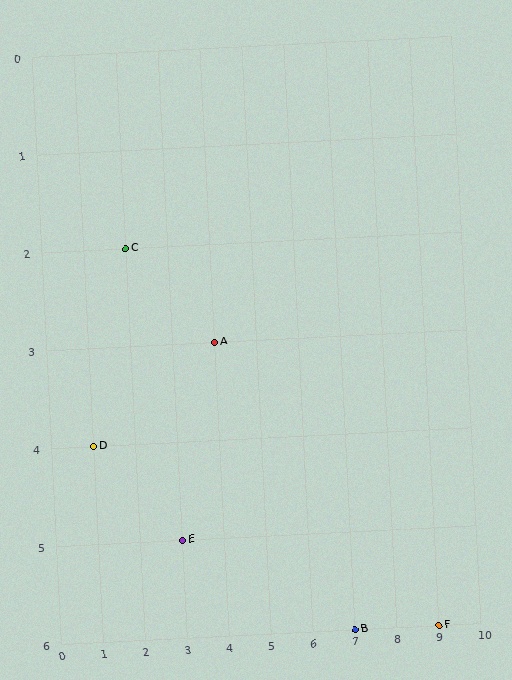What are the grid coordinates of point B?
Point B is at grid coordinates (7, 6).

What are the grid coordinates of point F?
Point F is at grid coordinates (9, 6).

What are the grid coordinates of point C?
Point C is at grid coordinates (2, 2).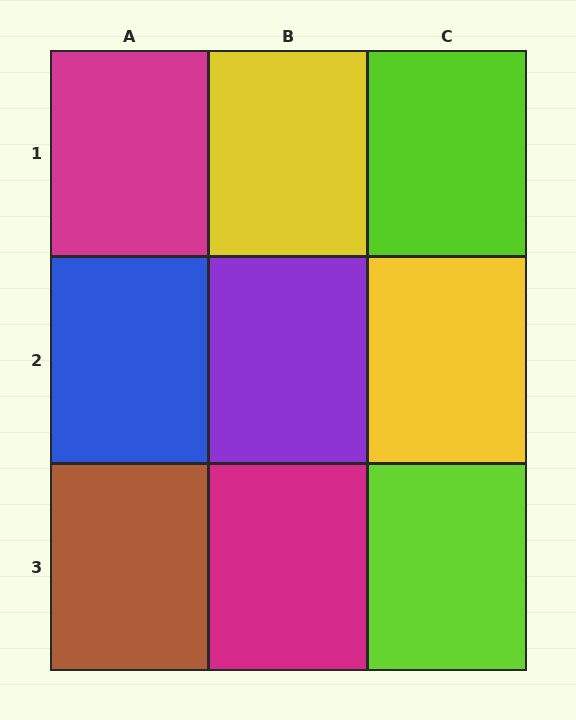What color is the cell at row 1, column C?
Lime.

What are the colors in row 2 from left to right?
Blue, purple, yellow.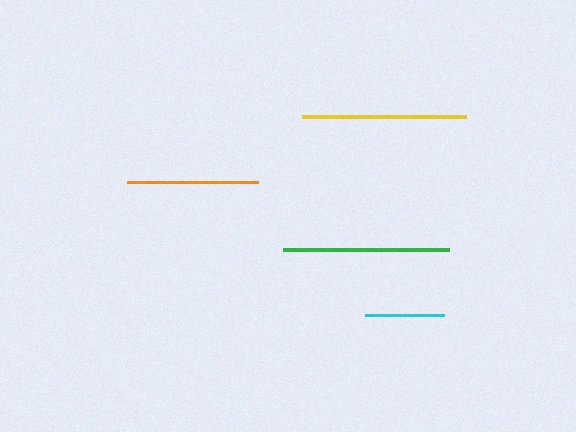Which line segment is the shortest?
The cyan line is the shortest at approximately 79 pixels.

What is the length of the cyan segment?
The cyan segment is approximately 79 pixels long.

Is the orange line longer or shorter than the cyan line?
The orange line is longer than the cyan line.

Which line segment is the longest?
The green line is the longest at approximately 166 pixels.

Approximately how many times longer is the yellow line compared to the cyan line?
The yellow line is approximately 2.1 times the length of the cyan line.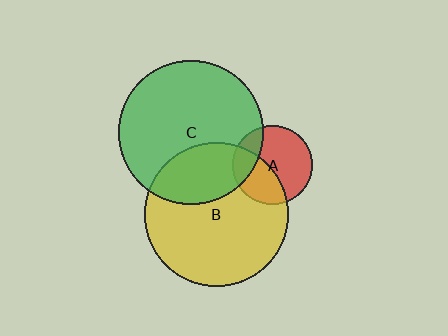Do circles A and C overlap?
Yes.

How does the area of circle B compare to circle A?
Approximately 3.3 times.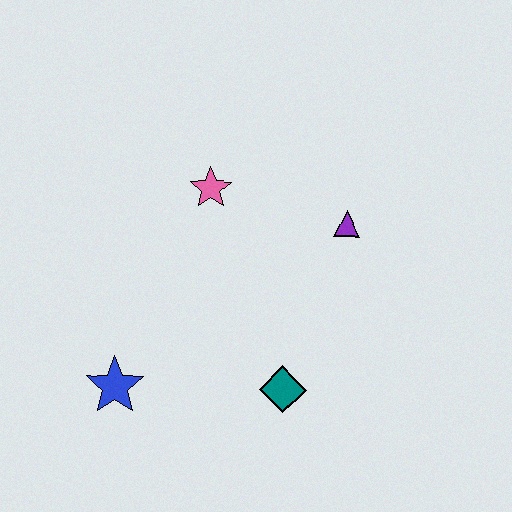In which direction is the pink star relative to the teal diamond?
The pink star is above the teal diamond.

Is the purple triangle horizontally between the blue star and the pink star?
No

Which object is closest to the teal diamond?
The blue star is closest to the teal diamond.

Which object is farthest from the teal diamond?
The pink star is farthest from the teal diamond.